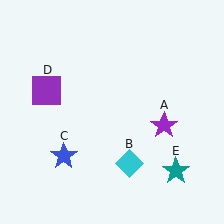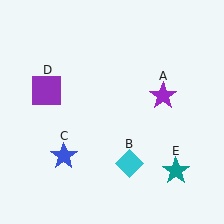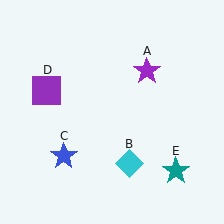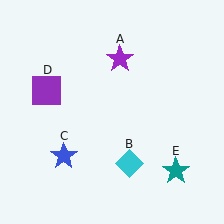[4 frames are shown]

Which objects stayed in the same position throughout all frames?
Cyan diamond (object B) and blue star (object C) and purple square (object D) and teal star (object E) remained stationary.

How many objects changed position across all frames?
1 object changed position: purple star (object A).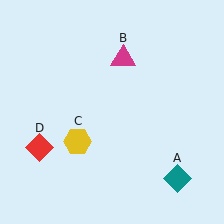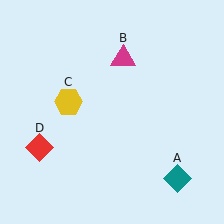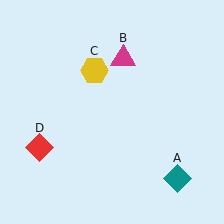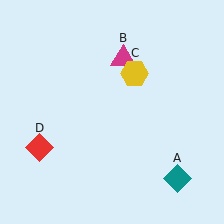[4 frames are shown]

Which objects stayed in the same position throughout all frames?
Teal diamond (object A) and magenta triangle (object B) and red diamond (object D) remained stationary.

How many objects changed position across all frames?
1 object changed position: yellow hexagon (object C).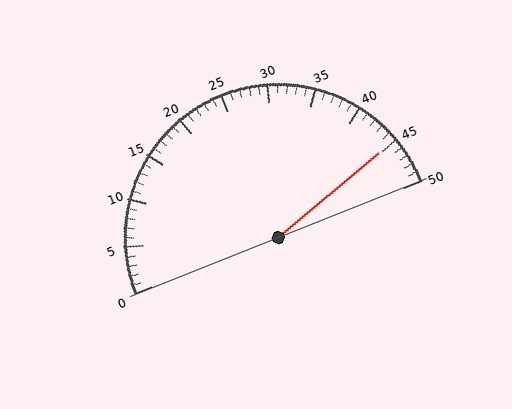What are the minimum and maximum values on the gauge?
The gauge ranges from 0 to 50.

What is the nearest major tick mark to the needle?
The nearest major tick mark is 45.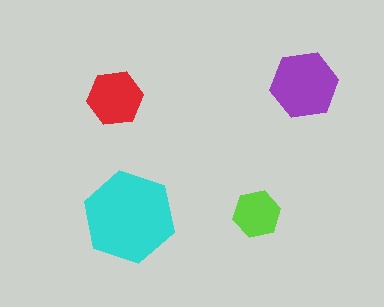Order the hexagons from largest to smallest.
the cyan one, the purple one, the red one, the lime one.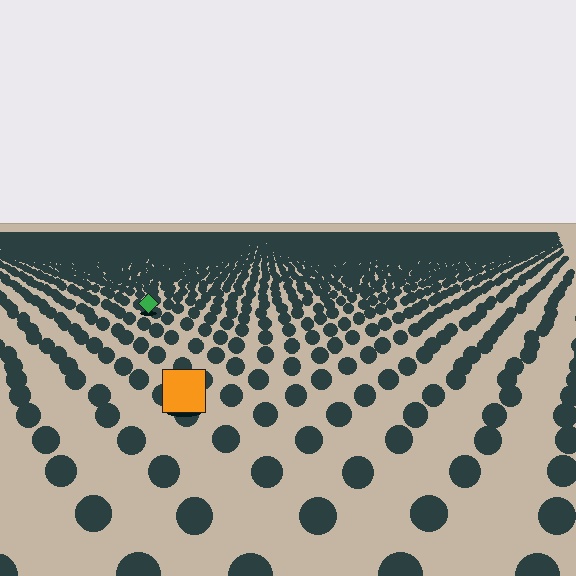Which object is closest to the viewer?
The orange square is closest. The texture marks near it are larger and more spread out.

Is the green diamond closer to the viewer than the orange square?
No. The orange square is closer — you can tell from the texture gradient: the ground texture is coarser near it.